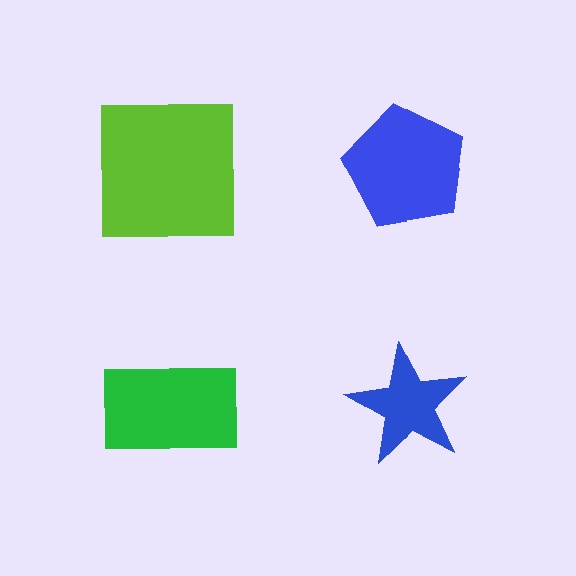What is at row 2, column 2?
A blue star.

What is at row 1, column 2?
A blue pentagon.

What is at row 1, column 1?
A lime square.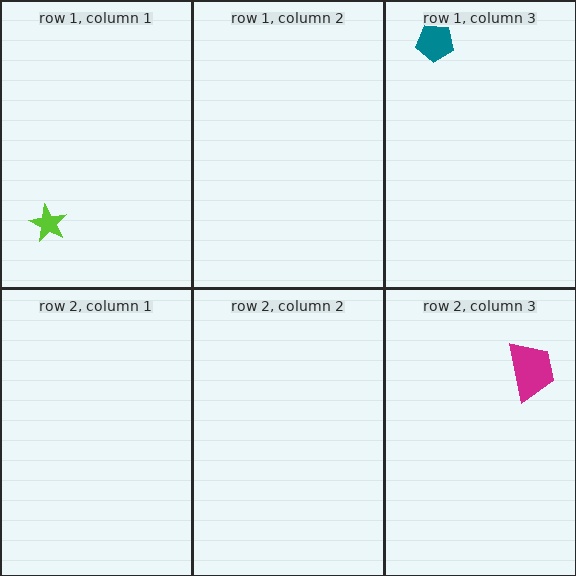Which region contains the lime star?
The row 1, column 1 region.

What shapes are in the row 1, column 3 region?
The teal pentagon.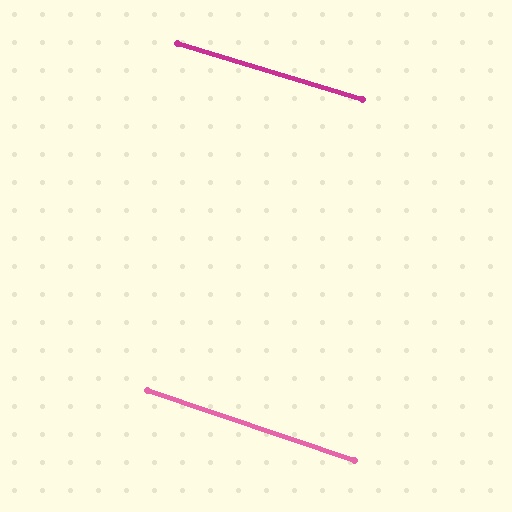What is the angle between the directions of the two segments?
Approximately 2 degrees.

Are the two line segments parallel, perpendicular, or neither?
Parallel — their directions differ by only 1.9°.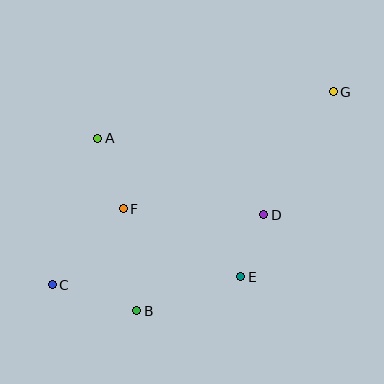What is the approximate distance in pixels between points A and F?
The distance between A and F is approximately 75 pixels.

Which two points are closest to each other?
Points D and E are closest to each other.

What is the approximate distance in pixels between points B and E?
The distance between B and E is approximately 109 pixels.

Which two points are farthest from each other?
Points C and G are farthest from each other.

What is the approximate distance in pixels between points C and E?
The distance between C and E is approximately 189 pixels.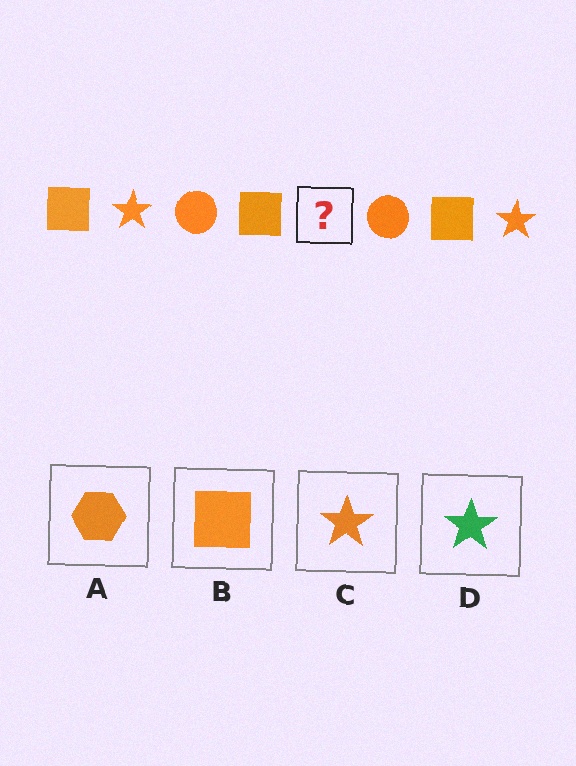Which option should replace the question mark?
Option C.